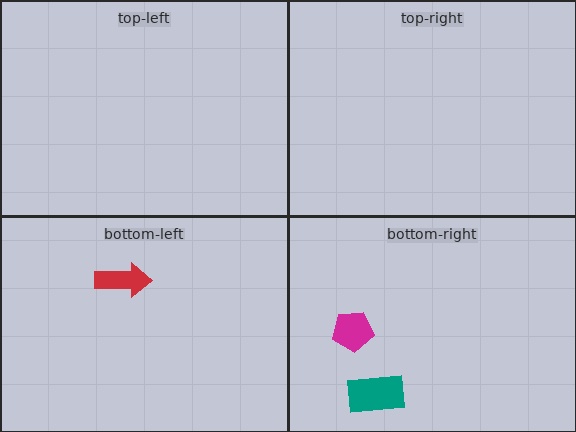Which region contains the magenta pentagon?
The bottom-right region.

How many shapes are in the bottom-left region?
1.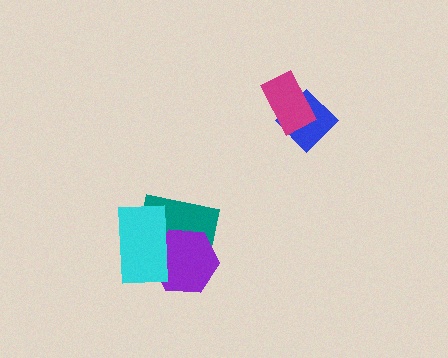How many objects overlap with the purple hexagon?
2 objects overlap with the purple hexagon.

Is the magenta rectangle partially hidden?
No, no other shape covers it.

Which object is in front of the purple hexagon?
The cyan rectangle is in front of the purple hexagon.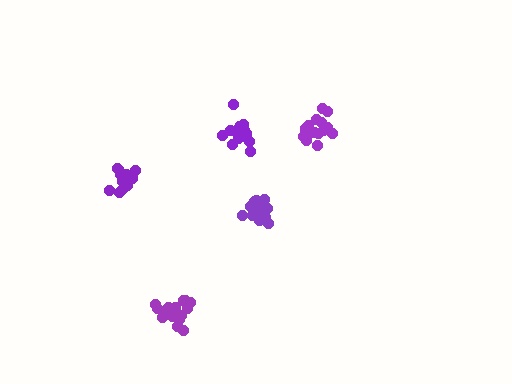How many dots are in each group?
Group 1: 15 dots, Group 2: 16 dots, Group 3: 13 dots, Group 4: 16 dots, Group 5: 16 dots (76 total).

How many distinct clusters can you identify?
There are 5 distinct clusters.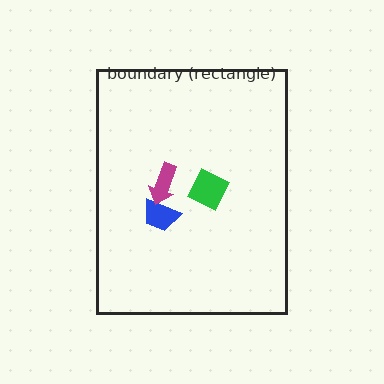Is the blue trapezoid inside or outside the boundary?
Inside.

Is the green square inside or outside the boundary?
Inside.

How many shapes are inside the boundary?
3 inside, 0 outside.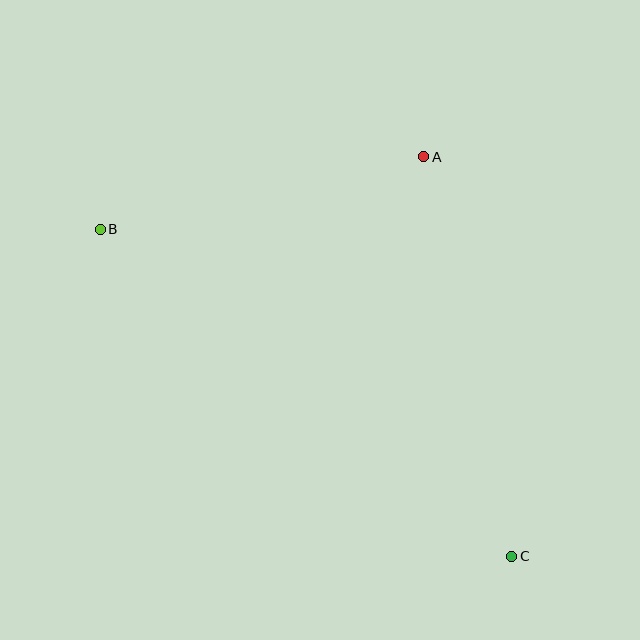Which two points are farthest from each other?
Points B and C are farthest from each other.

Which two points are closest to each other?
Points A and B are closest to each other.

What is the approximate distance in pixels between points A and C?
The distance between A and C is approximately 409 pixels.